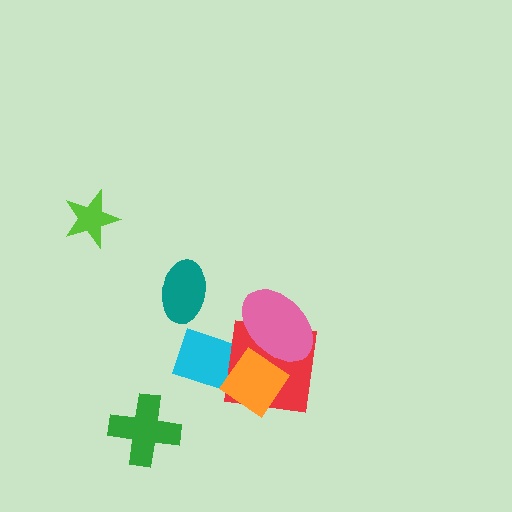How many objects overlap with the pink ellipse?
3 objects overlap with the pink ellipse.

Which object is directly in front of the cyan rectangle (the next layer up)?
The red square is directly in front of the cyan rectangle.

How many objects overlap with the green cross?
0 objects overlap with the green cross.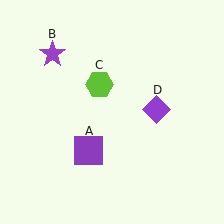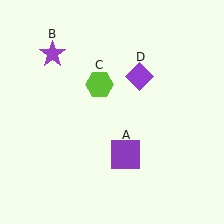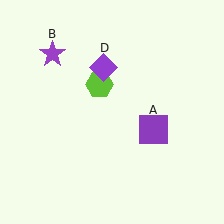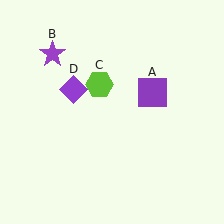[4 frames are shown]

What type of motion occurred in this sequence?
The purple square (object A), purple diamond (object D) rotated counterclockwise around the center of the scene.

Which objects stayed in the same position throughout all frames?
Purple star (object B) and lime hexagon (object C) remained stationary.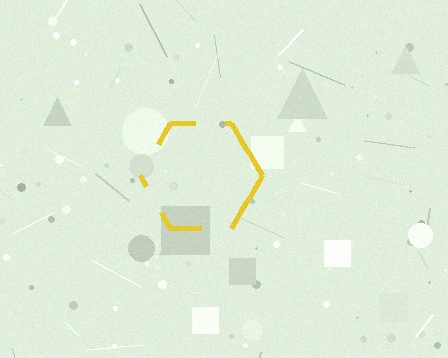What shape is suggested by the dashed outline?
The dashed outline suggests a hexagon.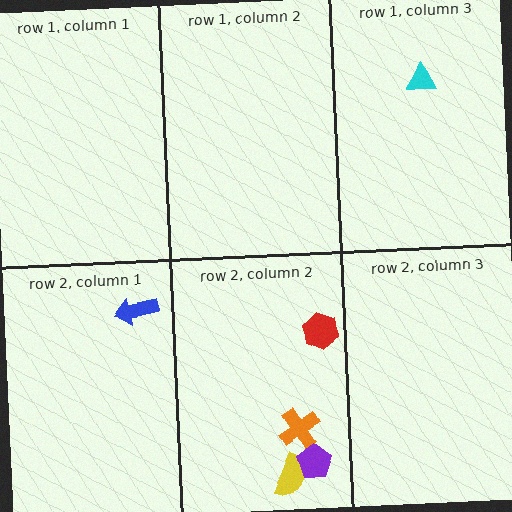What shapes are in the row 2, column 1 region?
The blue arrow.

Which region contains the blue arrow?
The row 2, column 1 region.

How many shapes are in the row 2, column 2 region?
4.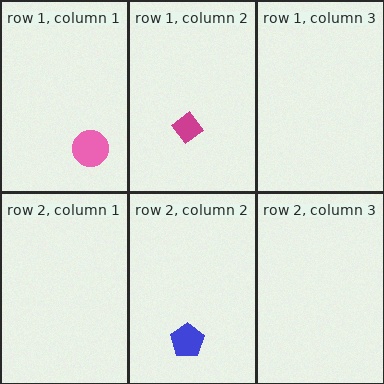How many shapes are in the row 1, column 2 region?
1.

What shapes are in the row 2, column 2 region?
The blue pentagon.